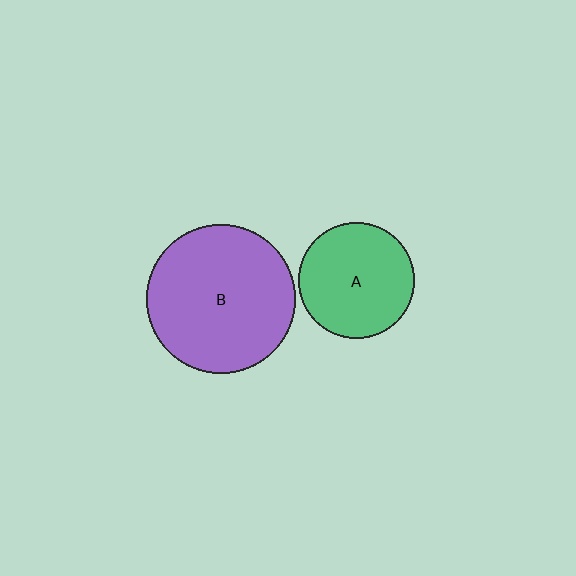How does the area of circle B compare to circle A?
Approximately 1.6 times.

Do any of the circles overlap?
No, none of the circles overlap.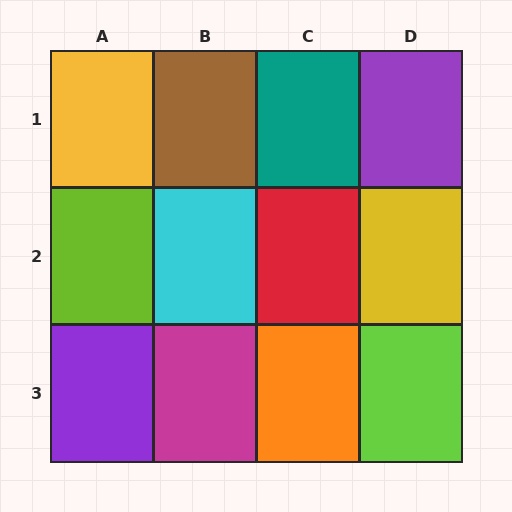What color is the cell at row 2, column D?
Yellow.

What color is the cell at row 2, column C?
Red.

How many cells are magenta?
1 cell is magenta.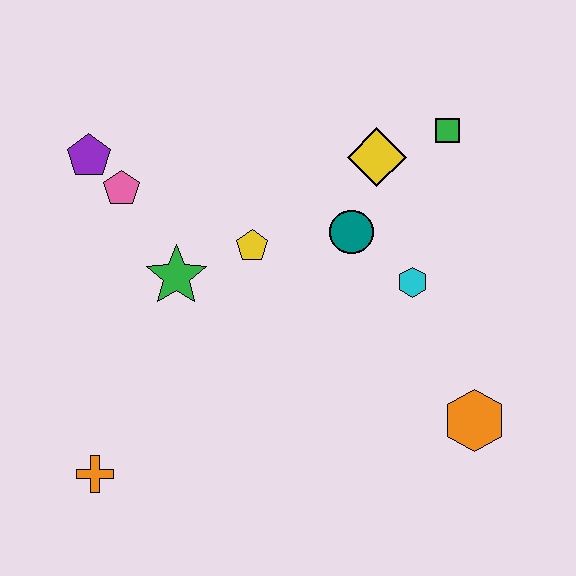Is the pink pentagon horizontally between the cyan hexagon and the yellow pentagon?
No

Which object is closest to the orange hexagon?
The cyan hexagon is closest to the orange hexagon.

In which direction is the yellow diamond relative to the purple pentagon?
The yellow diamond is to the right of the purple pentagon.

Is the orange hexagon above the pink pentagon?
No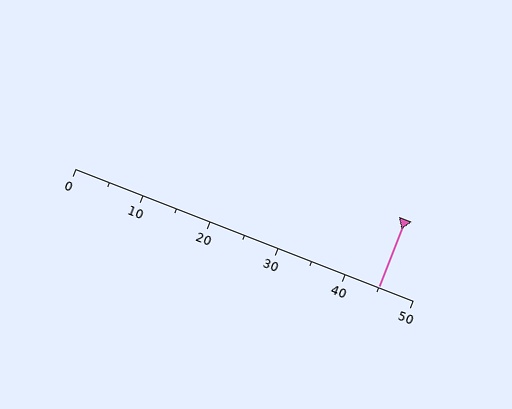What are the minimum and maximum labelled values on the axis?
The axis runs from 0 to 50.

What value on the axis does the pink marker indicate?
The marker indicates approximately 45.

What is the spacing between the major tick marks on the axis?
The major ticks are spaced 10 apart.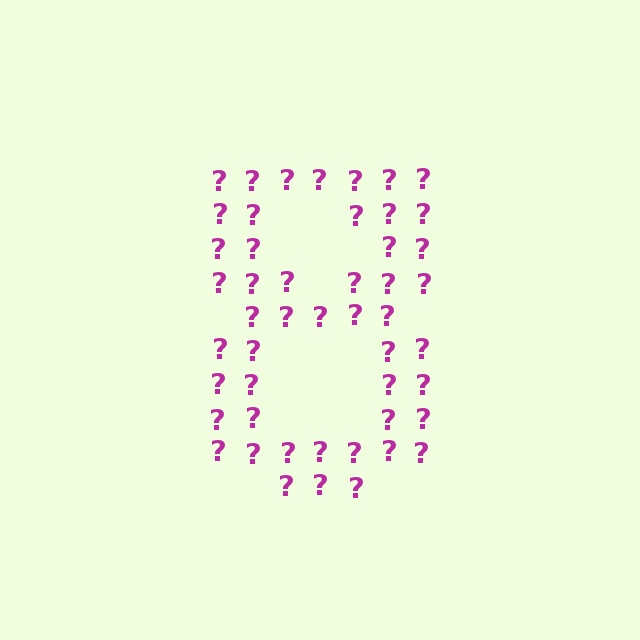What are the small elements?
The small elements are question marks.